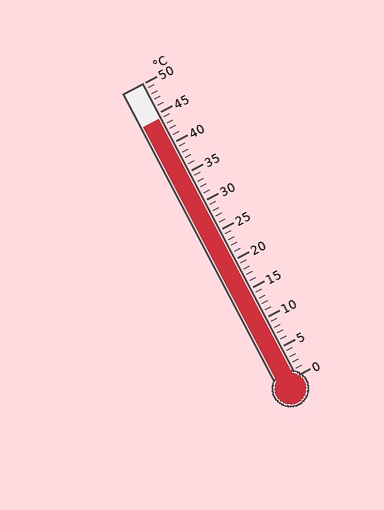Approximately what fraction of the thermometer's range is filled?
The thermometer is filled to approximately 90% of its range.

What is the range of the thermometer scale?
The thermometer scale ranges from 0°C to 50°C.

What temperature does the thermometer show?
The thermometer shows approximately 44°C.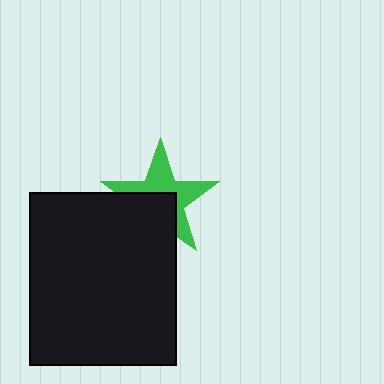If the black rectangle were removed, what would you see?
You would see the complete green star.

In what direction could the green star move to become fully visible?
The green star could move up. That would shift it out from behind the black rectangle entirely.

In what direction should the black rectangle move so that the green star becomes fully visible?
The black rectangle should move down. That is the shortest direction to clear the overlap and leave the green star fully visible.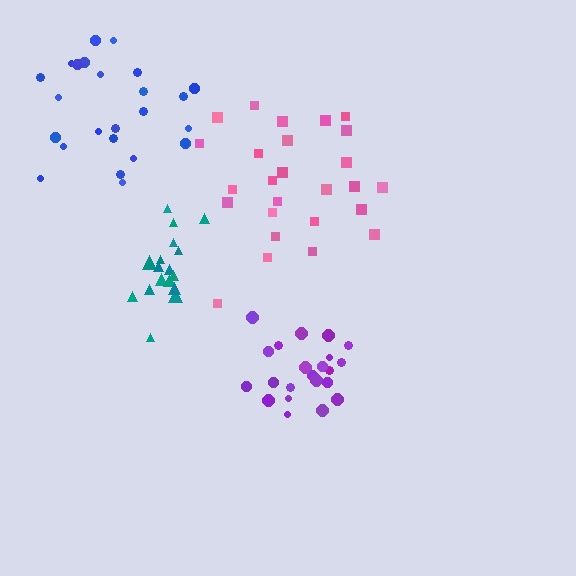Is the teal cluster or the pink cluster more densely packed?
Teal.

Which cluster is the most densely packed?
Purple.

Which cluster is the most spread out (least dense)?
Pink.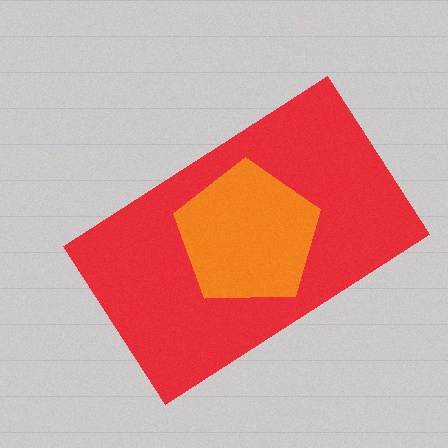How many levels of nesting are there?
2.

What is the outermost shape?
The red rectangle.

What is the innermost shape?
The orange pentagon.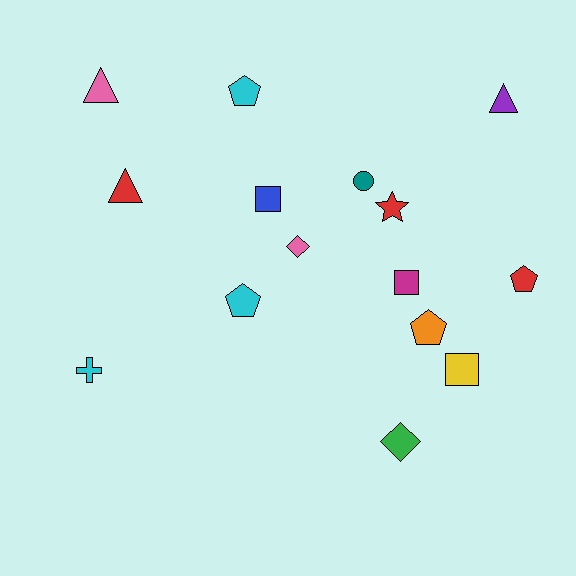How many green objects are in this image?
There is 1 green object.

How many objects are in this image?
There are 15 objects.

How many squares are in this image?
There are 3 squares.